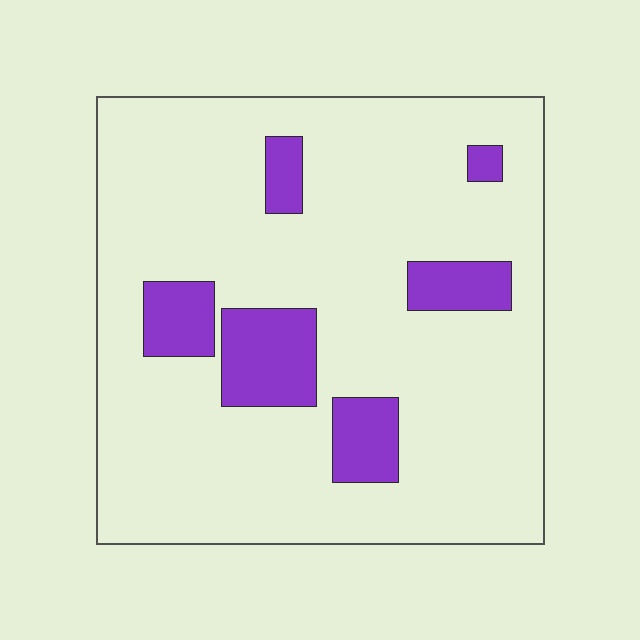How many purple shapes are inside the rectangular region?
6.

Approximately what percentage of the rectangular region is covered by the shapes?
Approximately 15%.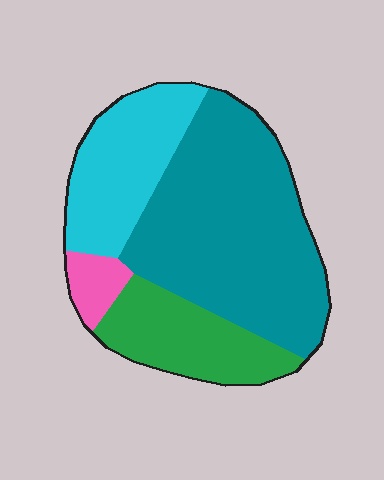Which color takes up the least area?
Pink, at roughly 5%.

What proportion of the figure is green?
Green covers around 20% of the figure.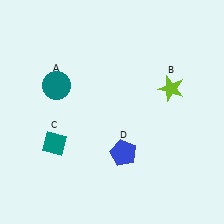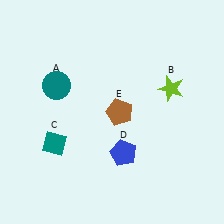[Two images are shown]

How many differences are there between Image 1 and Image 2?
There is 1 difference between the two images.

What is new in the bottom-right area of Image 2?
A brown pentagon (E) was added in the bottom-right area of Image 2.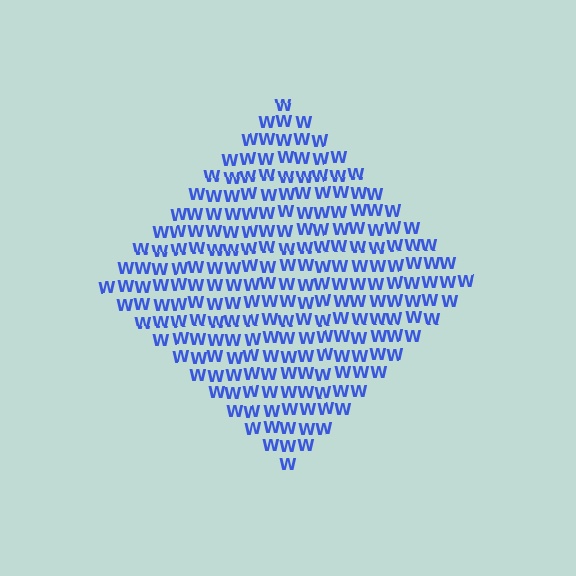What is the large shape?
The large shape is a diamond.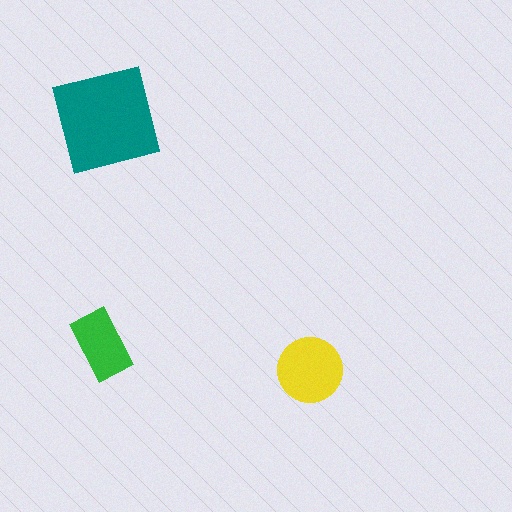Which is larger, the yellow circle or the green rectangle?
The yellow circle.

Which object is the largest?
The teal square.